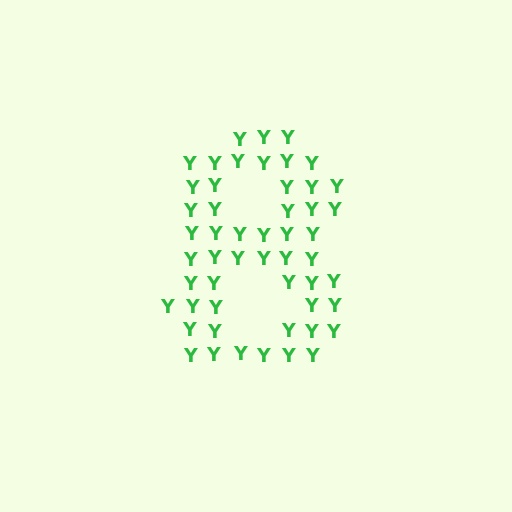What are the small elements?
The small elements are letter Y's.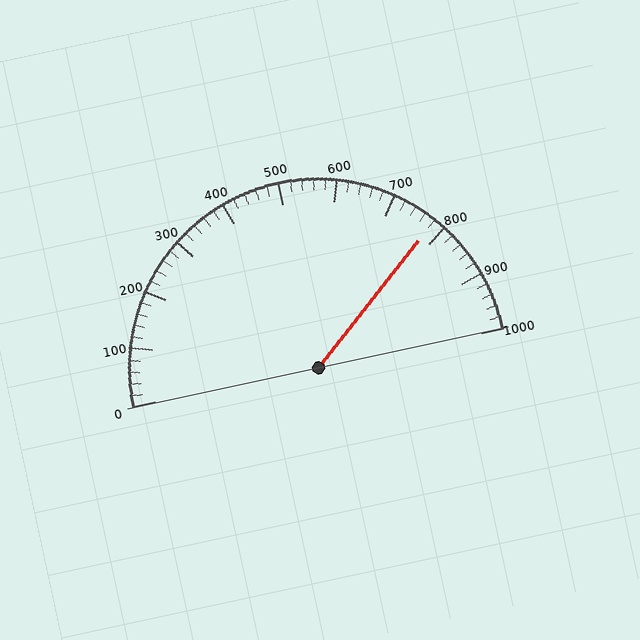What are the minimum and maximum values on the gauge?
The gauge ranges from 0 to 1000.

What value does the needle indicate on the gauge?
The needle indicates approximately 780.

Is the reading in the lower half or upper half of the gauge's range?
The reading is in the upper half of the range (0 to 1000).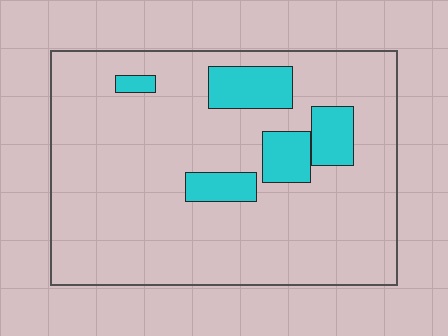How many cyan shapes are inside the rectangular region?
5.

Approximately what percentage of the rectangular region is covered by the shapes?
Approximately 15%.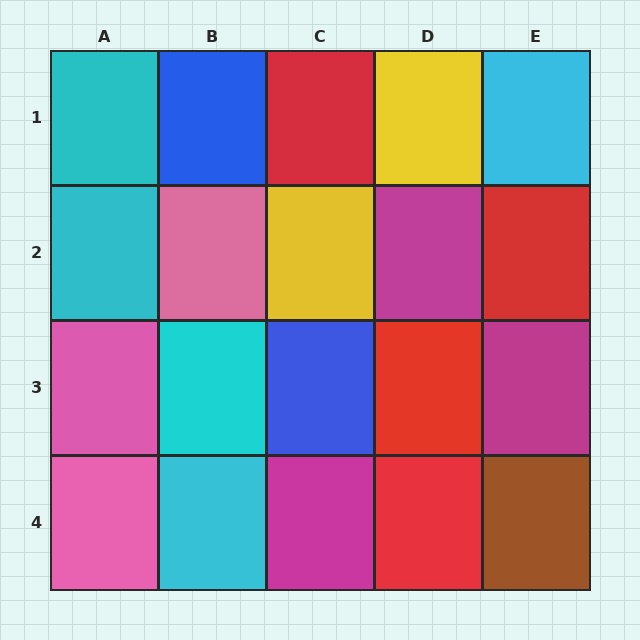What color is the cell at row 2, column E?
Red.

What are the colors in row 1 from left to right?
Cyan, blue, red, yellow, cyan.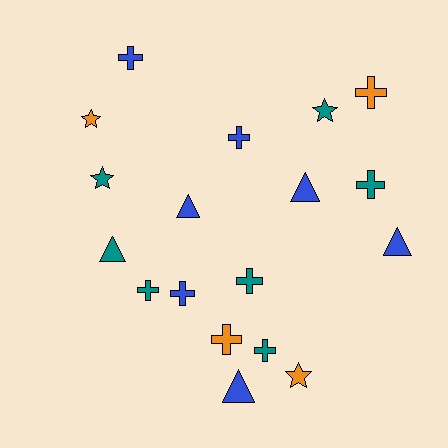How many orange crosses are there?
There are 2 orange crosses.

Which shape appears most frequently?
Cross, with 9 objects.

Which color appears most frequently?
Teal, with 7 objects.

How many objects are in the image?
There are 18 objects.